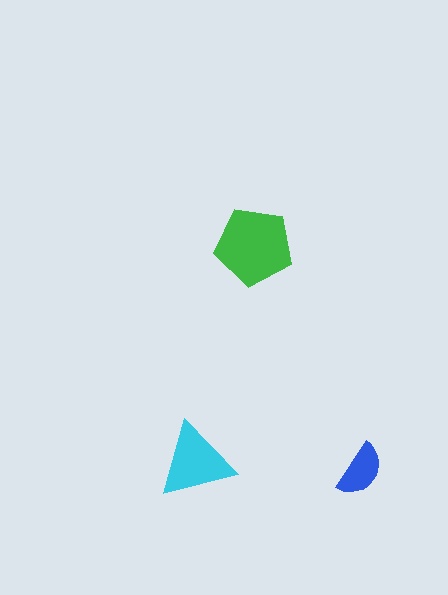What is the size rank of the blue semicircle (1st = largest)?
3rd.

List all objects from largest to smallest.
The green pentagon, the cyan triangle, the blue semicircle.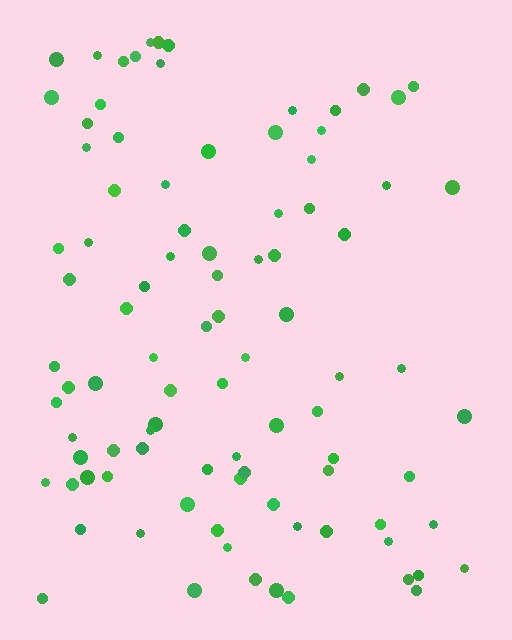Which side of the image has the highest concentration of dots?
The left.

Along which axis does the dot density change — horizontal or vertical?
Horizontal.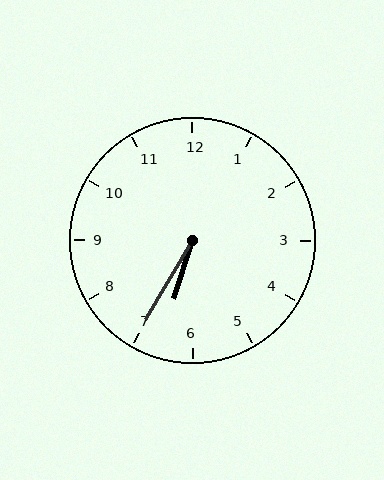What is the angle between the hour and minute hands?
Approximately 12 degrees.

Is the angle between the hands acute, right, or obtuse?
It is acute.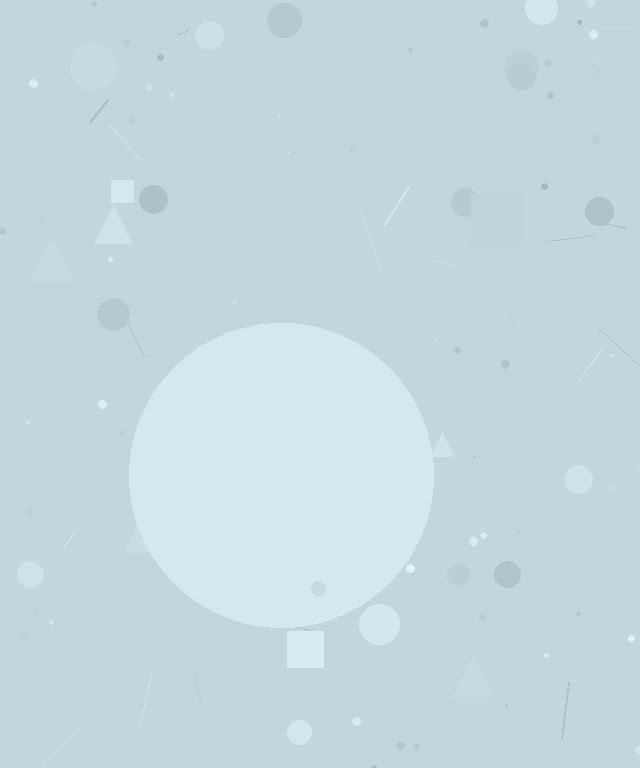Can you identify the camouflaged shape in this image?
The camouflaged shape is a circle.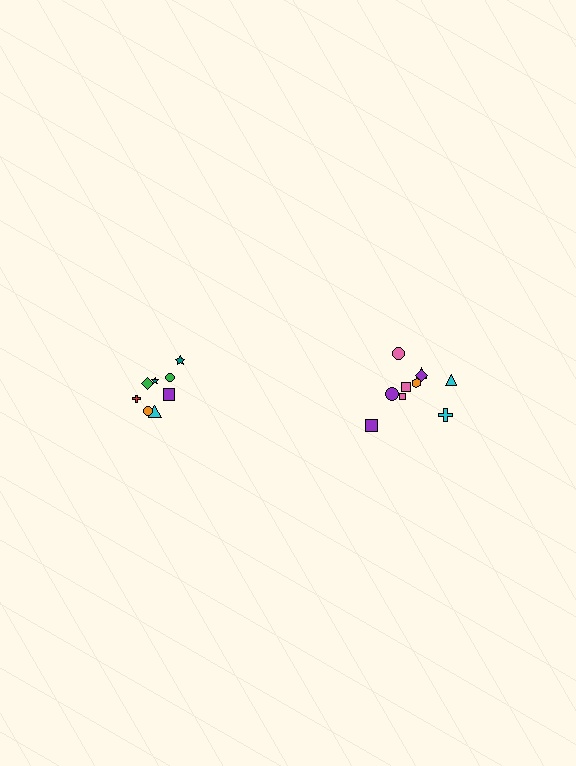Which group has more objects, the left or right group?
The right group.